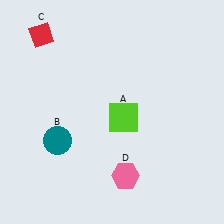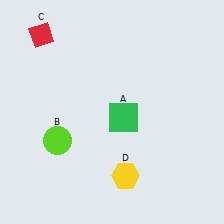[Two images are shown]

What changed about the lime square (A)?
In Image 1, A is lime. In Image 2, it changed to green.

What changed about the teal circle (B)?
In Image 1, B is teal. In Image 2, it changed to lime.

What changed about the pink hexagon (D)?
In Image 1, D is pink. In Image 2, it changed to yellow.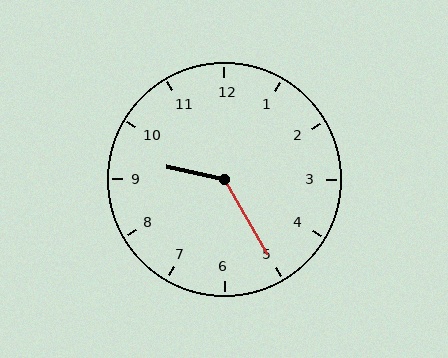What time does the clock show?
9:25.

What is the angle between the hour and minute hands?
Approximately 132 degrees.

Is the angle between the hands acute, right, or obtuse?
It is obtuse.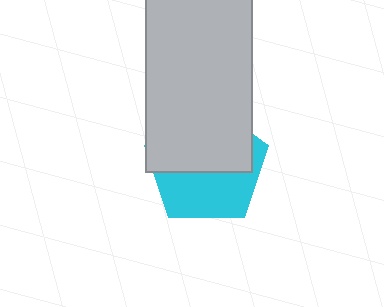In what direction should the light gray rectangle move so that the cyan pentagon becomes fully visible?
The light gray rectangle should move up. That is the shortest direction to clear the overlap and leave the cyan pentagon fully visible.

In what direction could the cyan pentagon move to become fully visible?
The cyan pentagon could move down. That would shift it out from behind the light gray rectangle entirely.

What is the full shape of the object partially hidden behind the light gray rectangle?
The partially hidden object is a cyan pentagon.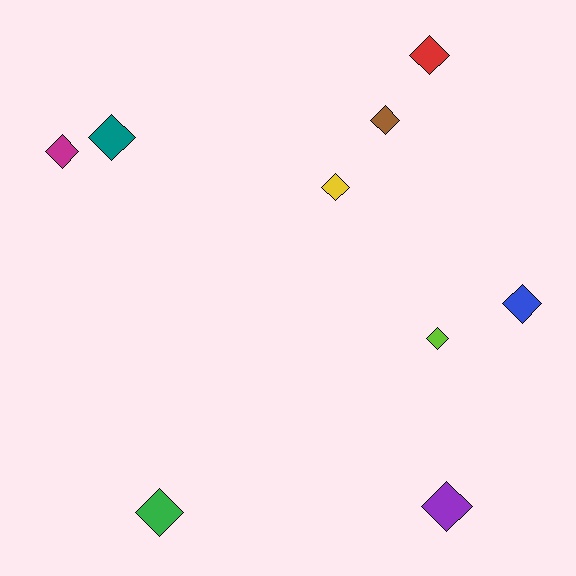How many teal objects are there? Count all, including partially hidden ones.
There is 1 teal object.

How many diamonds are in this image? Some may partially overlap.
There are 9 diamonds.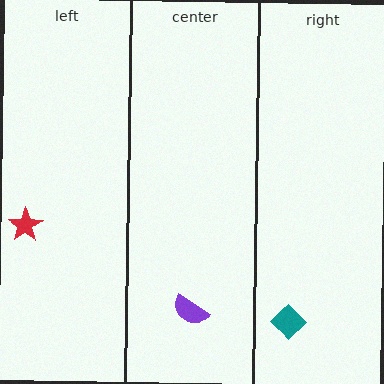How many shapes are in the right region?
1.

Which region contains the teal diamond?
The right region.